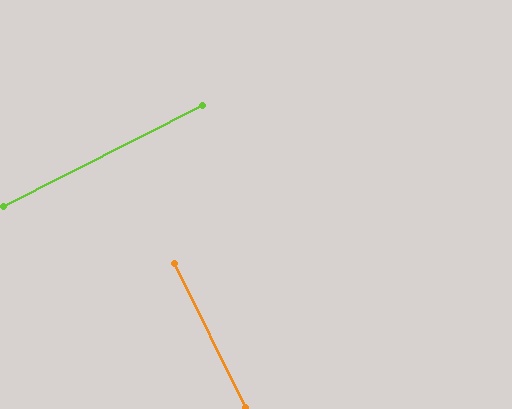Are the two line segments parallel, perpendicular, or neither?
Perpendicular — they meet at approximately 90°.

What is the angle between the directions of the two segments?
Approximately 90 degrees.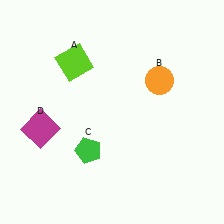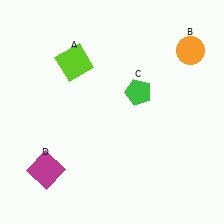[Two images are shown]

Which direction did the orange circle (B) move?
The orange circle (B) moved right.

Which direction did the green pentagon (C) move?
The green pentagon (C) moved up.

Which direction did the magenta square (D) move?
The magenta square (D) moved down.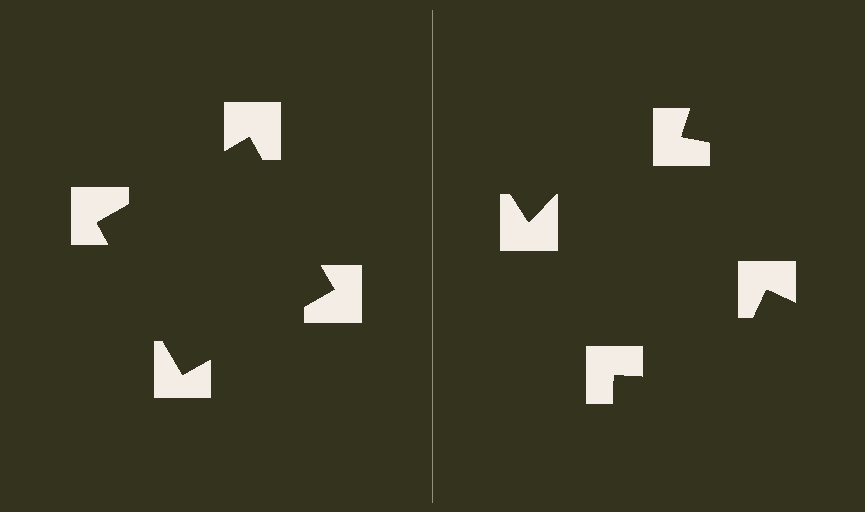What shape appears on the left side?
An illusory square.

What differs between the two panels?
The notched squares are positioned identically on both sides; only the wedge orientations differ. On the left they align to a square; on the right they are misaligned.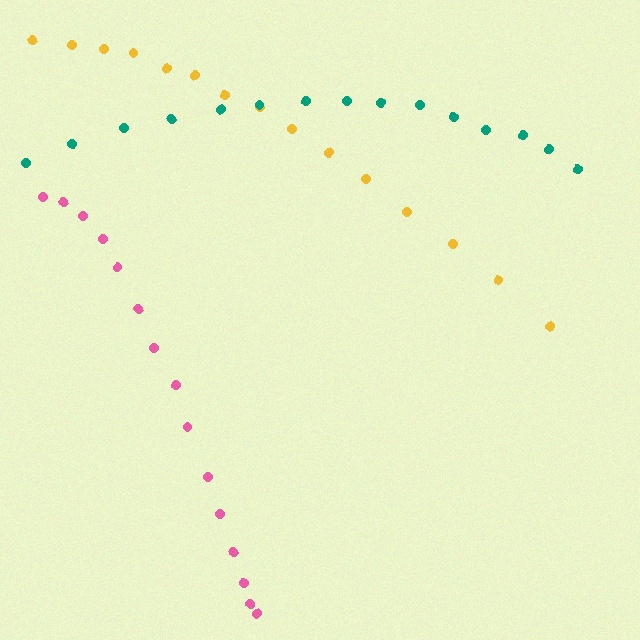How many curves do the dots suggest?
There are 3 distinct paths.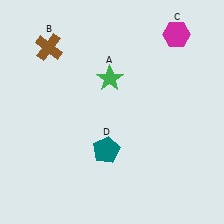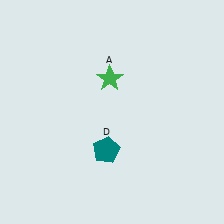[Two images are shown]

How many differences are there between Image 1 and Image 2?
There are 2 differences between the two images.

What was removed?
The brown cross (B), the magenta hexagon (C) were removed in Image 2.